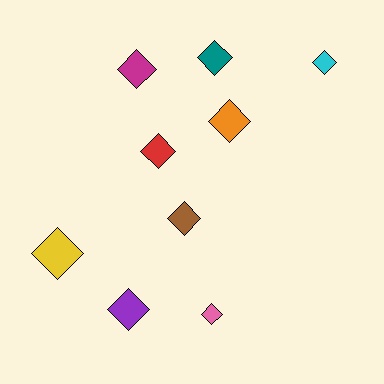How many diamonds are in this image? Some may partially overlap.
There are 9 diamonds.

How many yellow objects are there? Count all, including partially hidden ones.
There is 1 yellow object.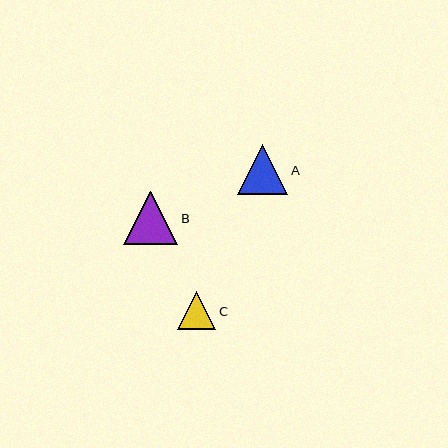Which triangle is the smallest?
Triangle C is the smallest with a size of approximately 38 pixels.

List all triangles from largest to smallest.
From largest to smallest: B, A, C.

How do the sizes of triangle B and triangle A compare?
Triangle B and triangle A are approximately the same size.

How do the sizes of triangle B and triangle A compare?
Triangle B and triangle A are approximately the same size.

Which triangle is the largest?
Triangle B is the largest with a size of approximately 54 pixels.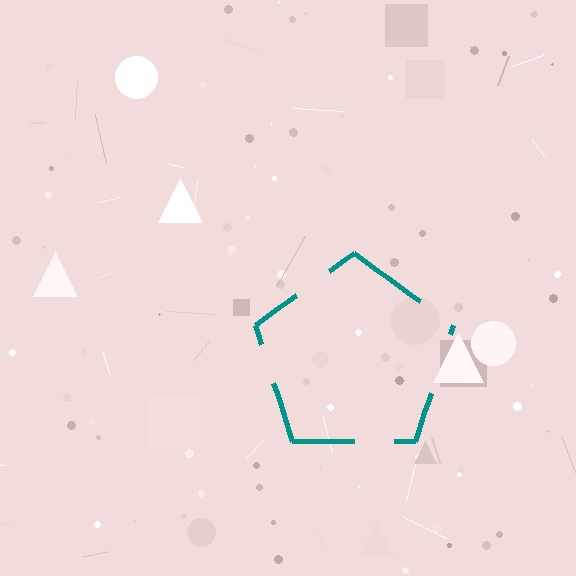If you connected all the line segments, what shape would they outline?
They would outline a pentagon.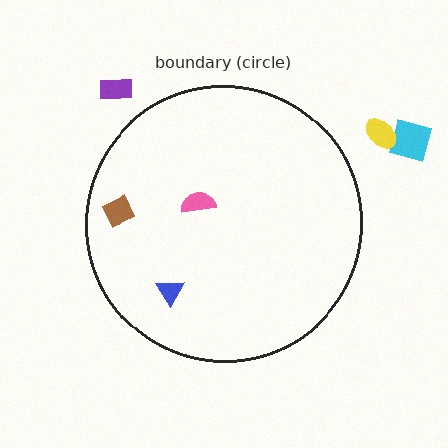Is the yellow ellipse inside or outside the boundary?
Outside.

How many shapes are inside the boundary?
3 inside, 3 outside.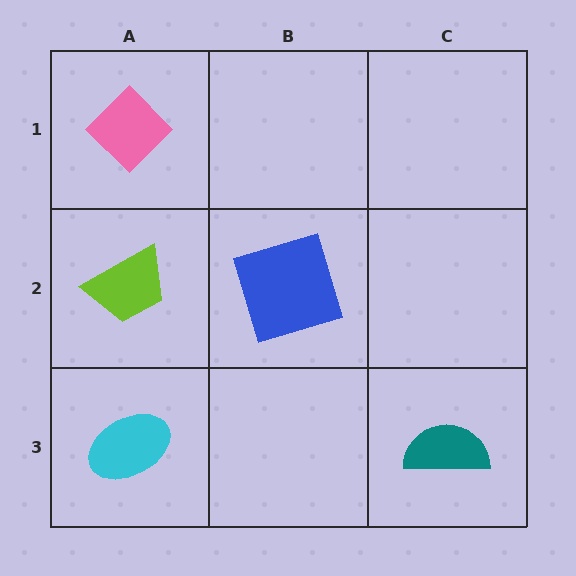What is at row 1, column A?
A pink diamond.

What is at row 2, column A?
A lime trapezoid.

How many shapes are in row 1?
1 shape.